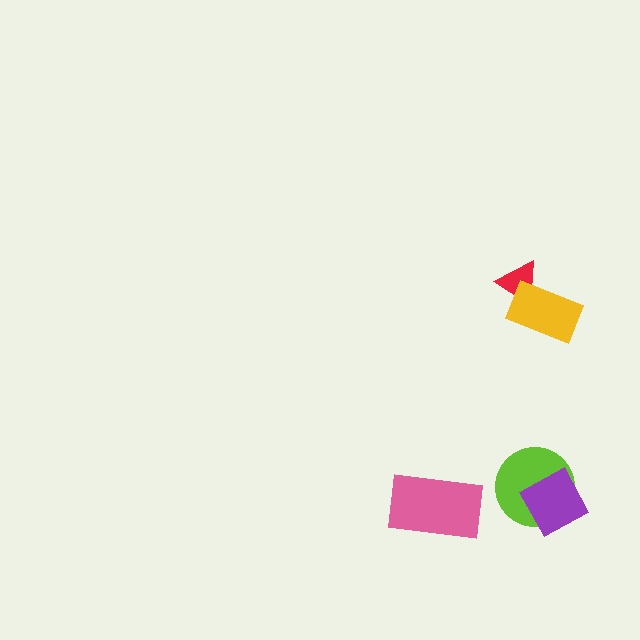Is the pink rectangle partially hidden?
No, no other shape covers it.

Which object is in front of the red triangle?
The yellow rectangle is in front of the red triangle.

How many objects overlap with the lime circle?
1 object overlaps with the lime circle.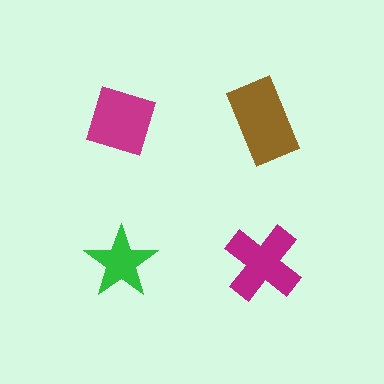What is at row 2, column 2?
A magenta cross.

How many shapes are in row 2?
2 shapes.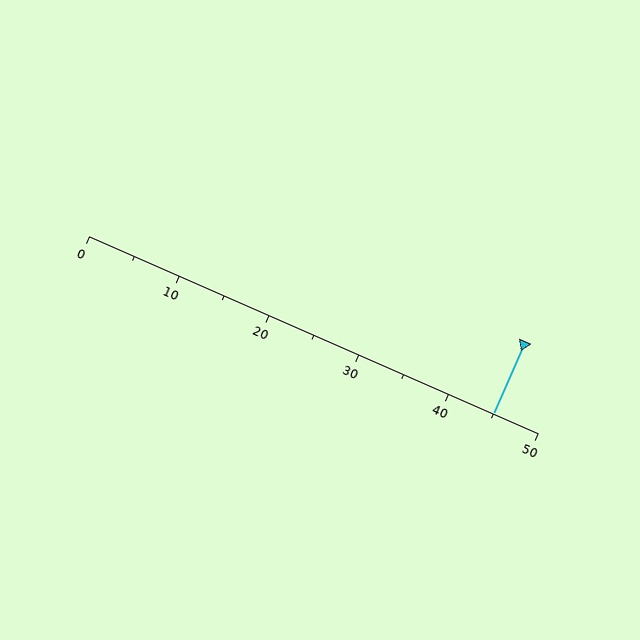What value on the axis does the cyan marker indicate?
The marker indicates approximately 45.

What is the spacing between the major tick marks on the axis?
The major ticks are spaced 10 apart.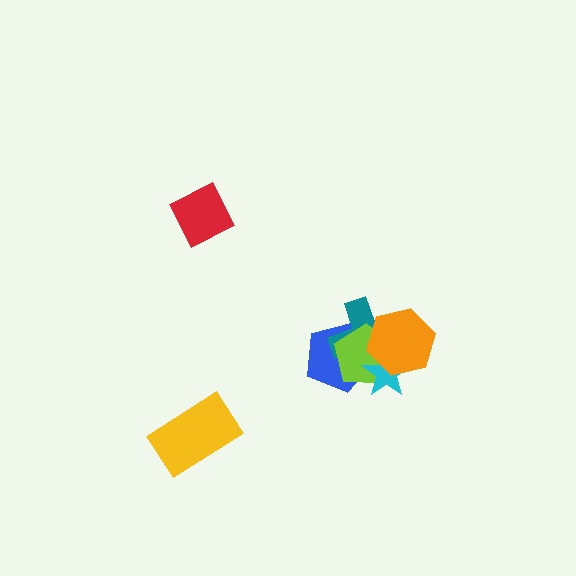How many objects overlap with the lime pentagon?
4 objects overlap with the lime pentagon.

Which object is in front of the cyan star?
The orange hexagon is in front of the cyan star.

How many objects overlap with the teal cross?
4 objects overlap with the teal cross.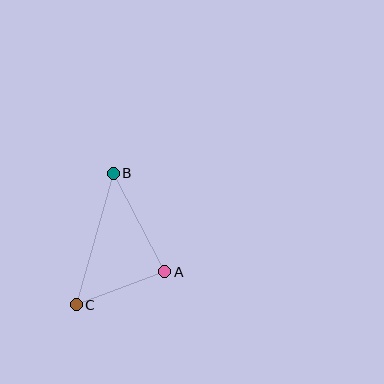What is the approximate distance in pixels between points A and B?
The distance between A and B is approximately 111 pixels.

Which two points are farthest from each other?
Points B and C are farthest from each other.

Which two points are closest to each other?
Points A and C are closest to each other.